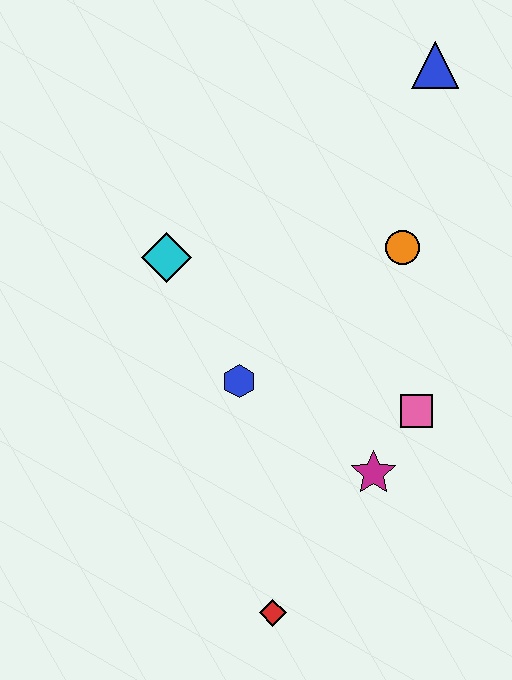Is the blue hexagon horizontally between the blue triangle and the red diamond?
No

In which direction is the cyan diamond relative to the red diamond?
The cyan diamond is above the red diamond.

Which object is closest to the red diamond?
The magenta star is closest to the red diamond.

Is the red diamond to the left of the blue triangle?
Yes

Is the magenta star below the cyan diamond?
Yes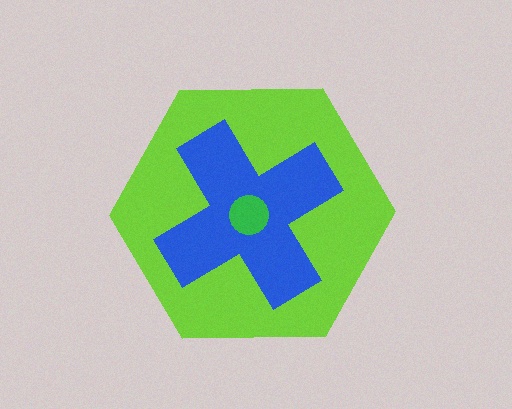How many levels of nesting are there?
3.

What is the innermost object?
The green circle.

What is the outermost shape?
The lime hexagon.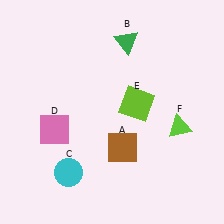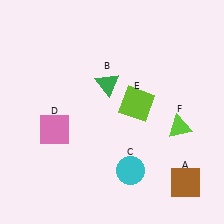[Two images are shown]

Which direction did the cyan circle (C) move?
The cyan circle (C) moved right.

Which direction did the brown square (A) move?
The brown square (A) moved right.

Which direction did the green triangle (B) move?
The green triangle (B) moved down.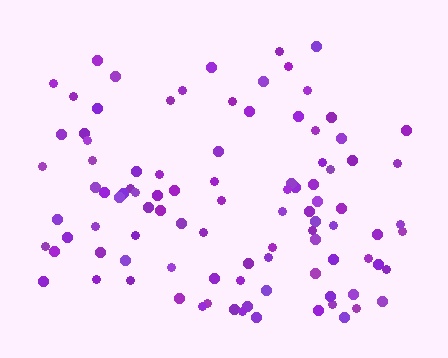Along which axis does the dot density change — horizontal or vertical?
Vertical.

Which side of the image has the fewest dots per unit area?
The top.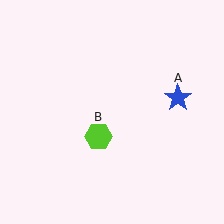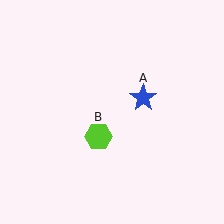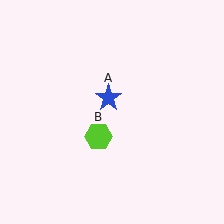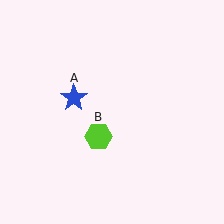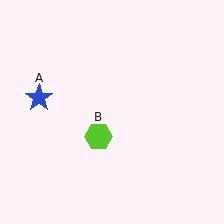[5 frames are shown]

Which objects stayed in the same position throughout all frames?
Lime hexagon (object B) remained stationary.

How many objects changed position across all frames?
1 object changed position: blue star (object A).